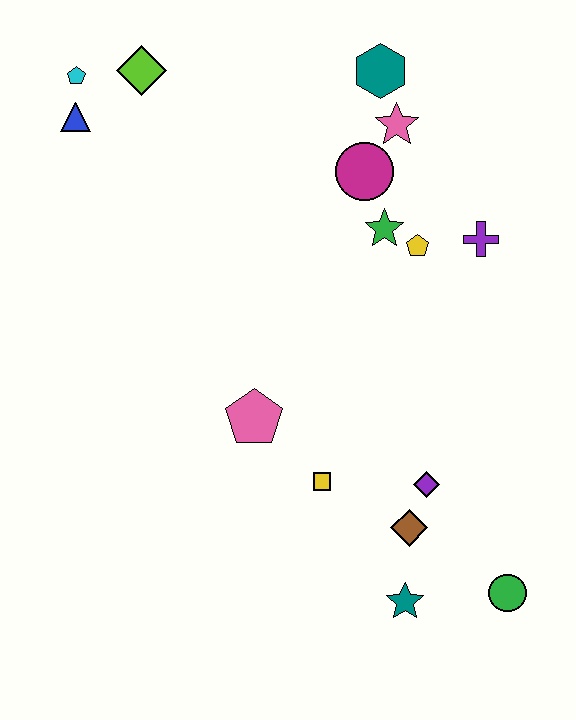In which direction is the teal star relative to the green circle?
The teal star is to the left of the green circle.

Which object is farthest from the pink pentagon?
The cyan pentagon is farthest from the pink pentagon.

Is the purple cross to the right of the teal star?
Yes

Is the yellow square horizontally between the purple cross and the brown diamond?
No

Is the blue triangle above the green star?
Yes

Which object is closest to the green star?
The yellow pentagon is closest to the green star.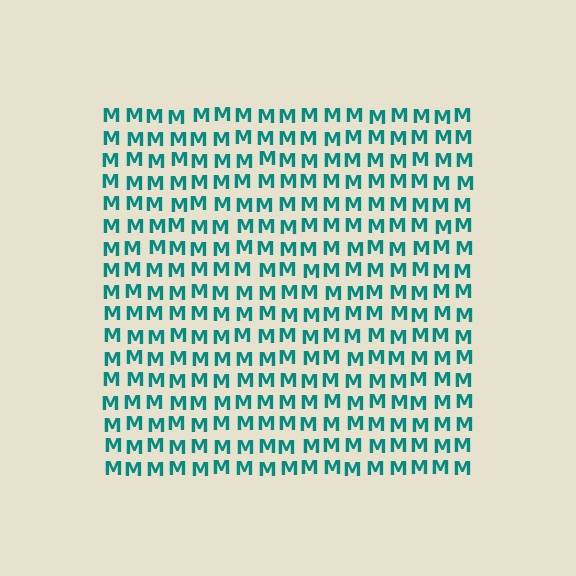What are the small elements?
The small elements are letter M's.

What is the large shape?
The large shape is a square.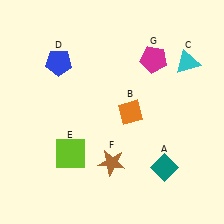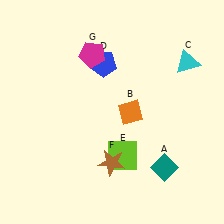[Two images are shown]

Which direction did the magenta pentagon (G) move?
The magenta pentagon (G) moved left.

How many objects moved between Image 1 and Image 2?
3 objects moved between the two images.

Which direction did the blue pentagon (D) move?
The blue pentagon (D) moved right.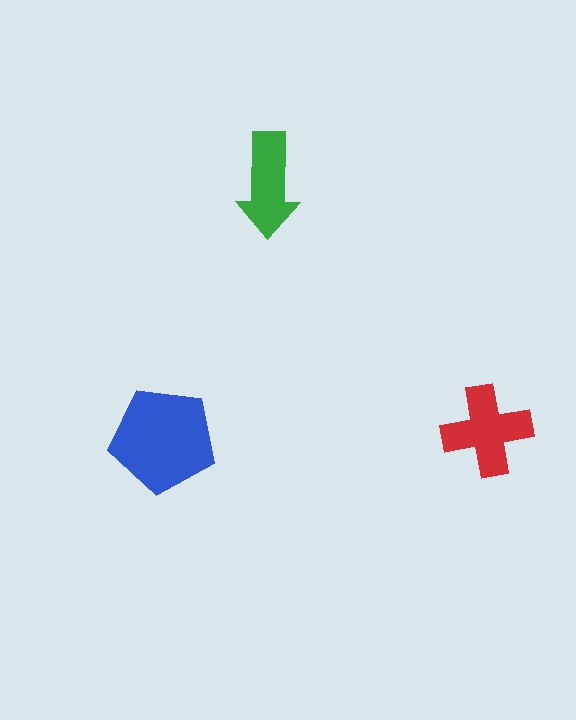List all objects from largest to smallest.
The blue pentagon, the red cross, the green arrow.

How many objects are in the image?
There are 3 objects in the image.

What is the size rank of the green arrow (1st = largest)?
3rd.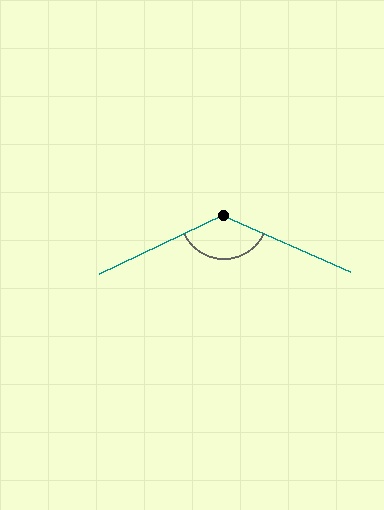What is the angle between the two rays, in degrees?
Approximately 130 degrees.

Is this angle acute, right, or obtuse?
It is obtuse.